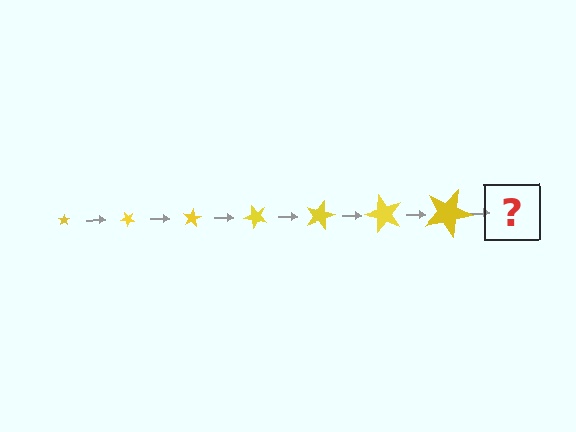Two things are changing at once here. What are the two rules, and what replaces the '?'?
The two rules are that the star grows larger each step and it rotates 40 degrees each step. The '?' should be a star, larger than the previous one and rotated 280 degrees from the start.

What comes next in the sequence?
The next element should be a star, larger than the previous one and rotated 280 degrees from the start.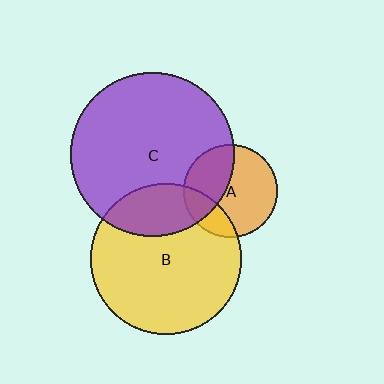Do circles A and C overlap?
Yes.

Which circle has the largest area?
Circle C (purple).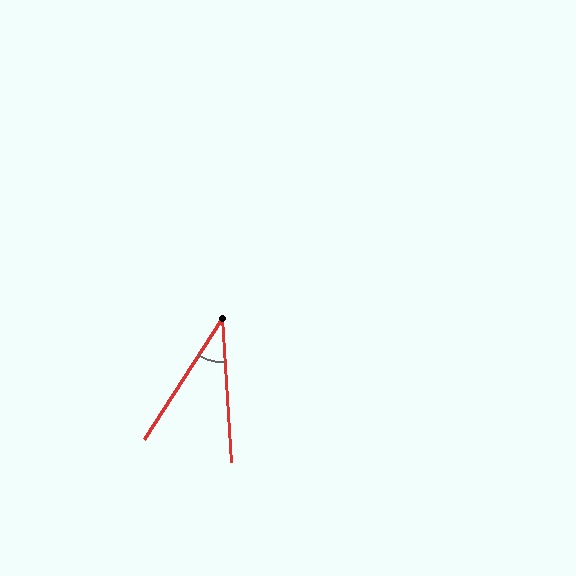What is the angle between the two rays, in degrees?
Approximately 36 degrees.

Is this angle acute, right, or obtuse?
It is acute.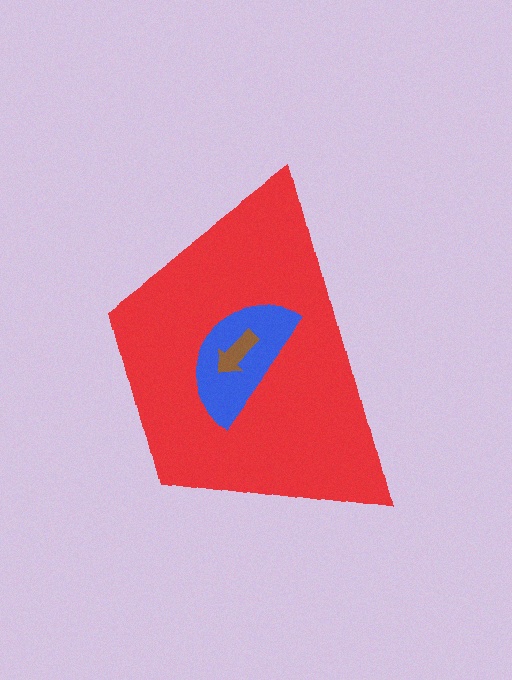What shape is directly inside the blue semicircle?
The brown arrow.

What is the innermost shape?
The brown arrow.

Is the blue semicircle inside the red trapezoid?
Yes.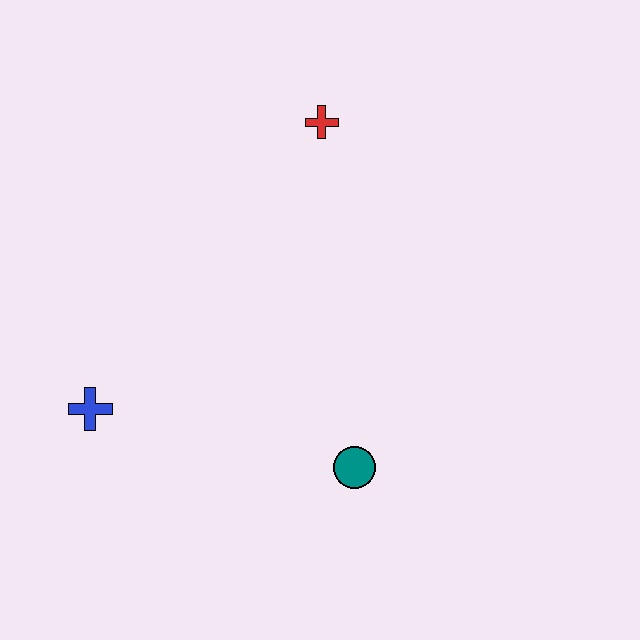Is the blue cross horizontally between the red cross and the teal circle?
No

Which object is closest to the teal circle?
The blue cross is closest to the teal circle.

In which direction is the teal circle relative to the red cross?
The teal circle is below the red cross.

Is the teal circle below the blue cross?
Yes